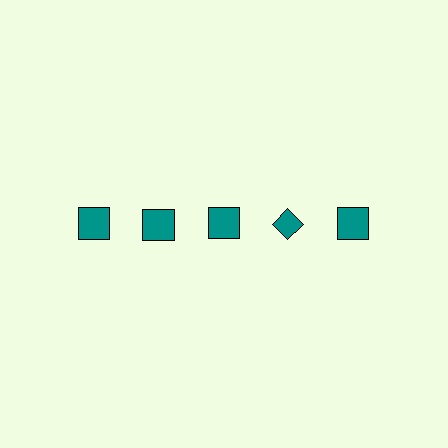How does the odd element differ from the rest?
It has a different shape: diamond instead of square.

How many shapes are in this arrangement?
There are 5 shapes arranged in a grid pattern.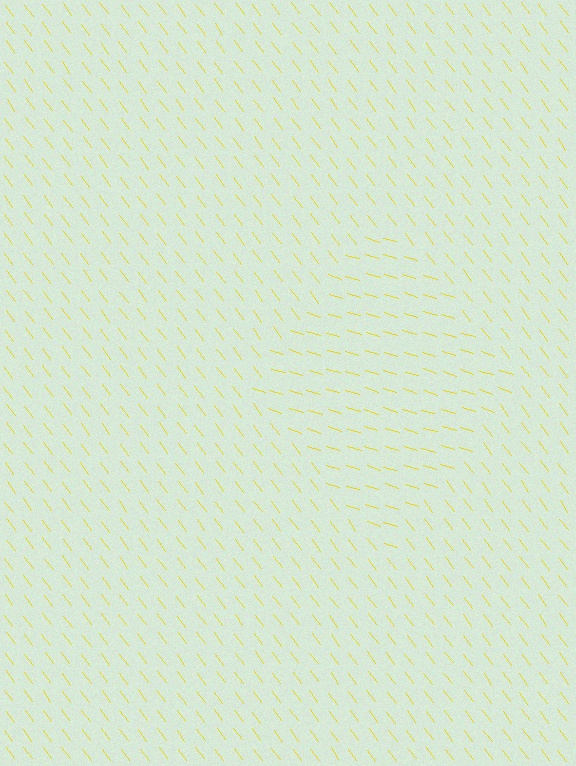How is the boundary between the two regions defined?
The boundary is defined purely by a change in line orientation (approximately 36 degrees difference). All lines are the same color and thickness.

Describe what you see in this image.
The image is filled with small yellow line segments. A diamond region in the image has lines oriented differently from the surrounding lines, creating a visible texture boundary.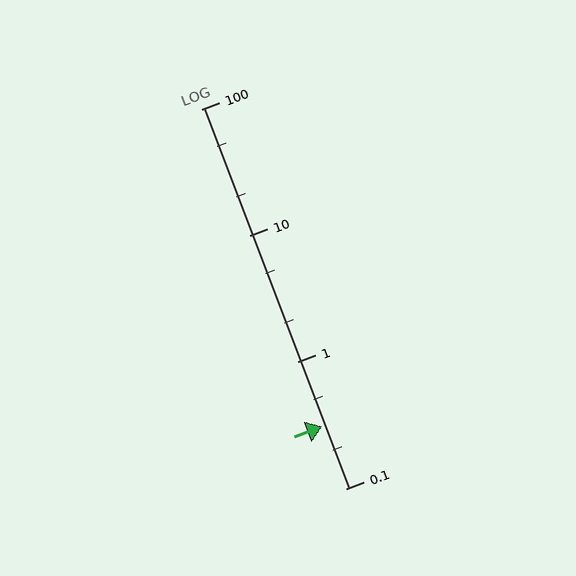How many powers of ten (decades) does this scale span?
The scale spans 3 decades, from 0.1 to 100.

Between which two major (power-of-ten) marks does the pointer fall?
The pointer is between 0.1 and 1.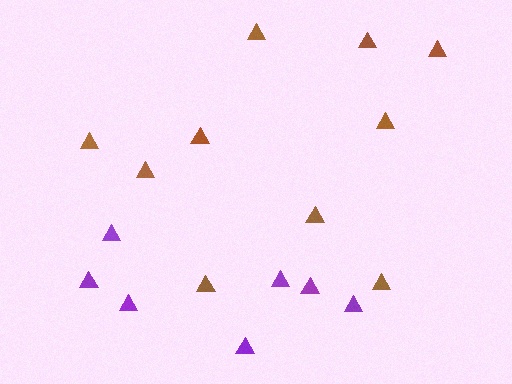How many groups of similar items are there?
There are 2 groups: one group of brown triangles (10) and one group of purple triangles (7).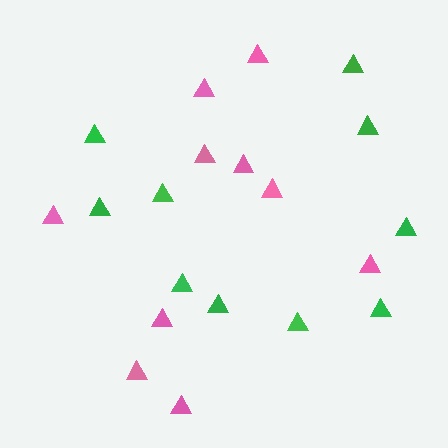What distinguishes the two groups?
There are 2 groups: one group of green triangles (10) and one group of pink triangles (10).